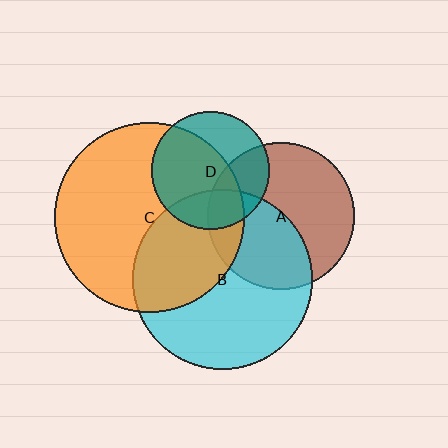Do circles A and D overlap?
Yes.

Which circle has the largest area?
Circle C (orange).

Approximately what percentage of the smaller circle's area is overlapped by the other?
Approximately 30%.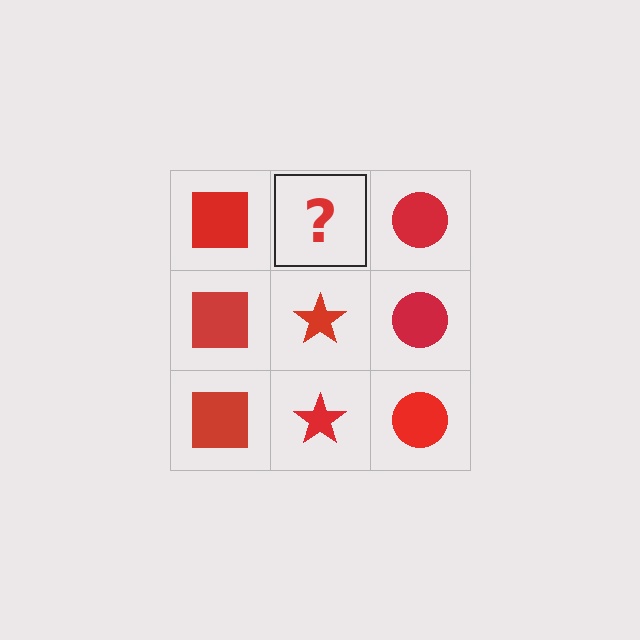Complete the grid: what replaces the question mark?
The question mark should be replaced with a red star.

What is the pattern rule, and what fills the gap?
The rule is that each column has a consistent shape. The gap should be filled with a red star.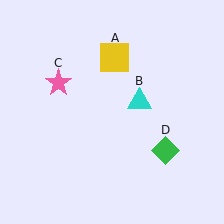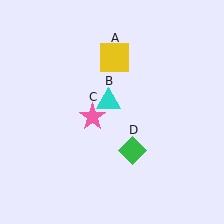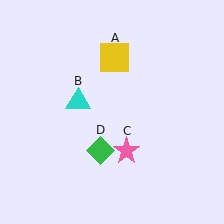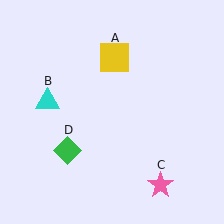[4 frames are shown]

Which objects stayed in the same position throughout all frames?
Yellow square (object A) remained stationary.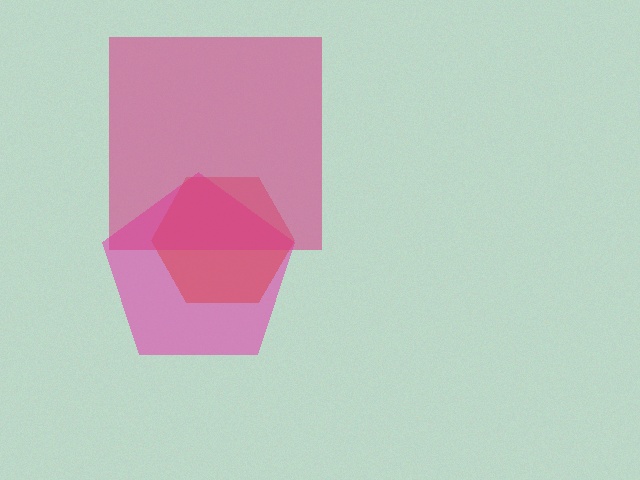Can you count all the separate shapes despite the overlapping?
Yes, there are 3 separate shapes.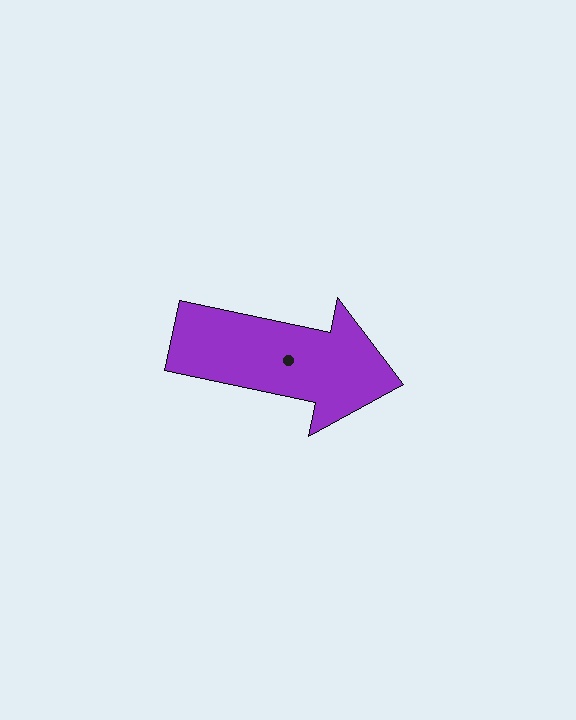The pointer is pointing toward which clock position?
Roughly 3 o'clock.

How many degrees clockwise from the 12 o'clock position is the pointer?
Approximately 102 degrees.